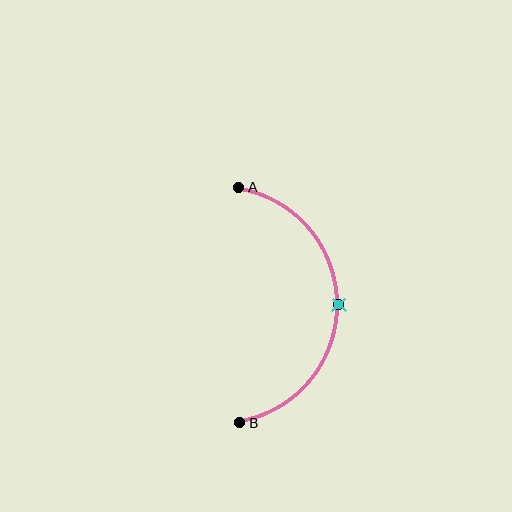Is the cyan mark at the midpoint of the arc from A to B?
Yes. The cyan mark lies on the arc at equal arc-length from both A and B — it is the arc midpoint.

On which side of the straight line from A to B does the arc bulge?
The arc bulges to the right of the straight line connecting A and B.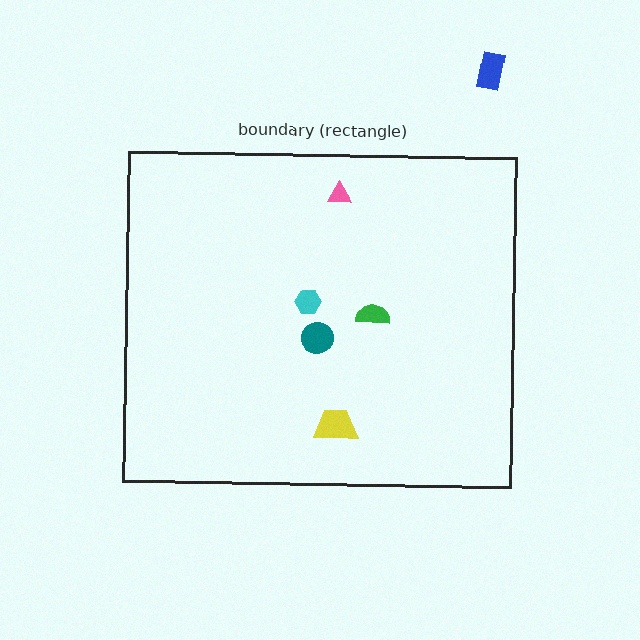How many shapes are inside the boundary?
5 inside, 1 outside.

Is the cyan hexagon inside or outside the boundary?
Inside.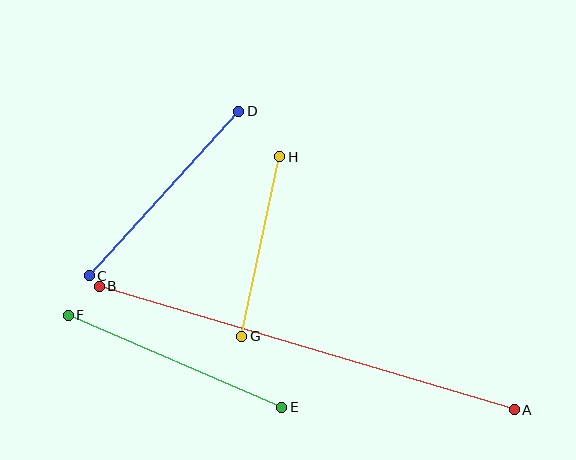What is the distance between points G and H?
The distance is approximately 184 pixels.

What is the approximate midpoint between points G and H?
The midpoint is at approximately (261, 247) pixels.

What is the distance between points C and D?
The distance is approximately 222 pixels.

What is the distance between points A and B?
The distance is approximately 433 pixels.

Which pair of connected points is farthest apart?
Points A and B are farthest apart.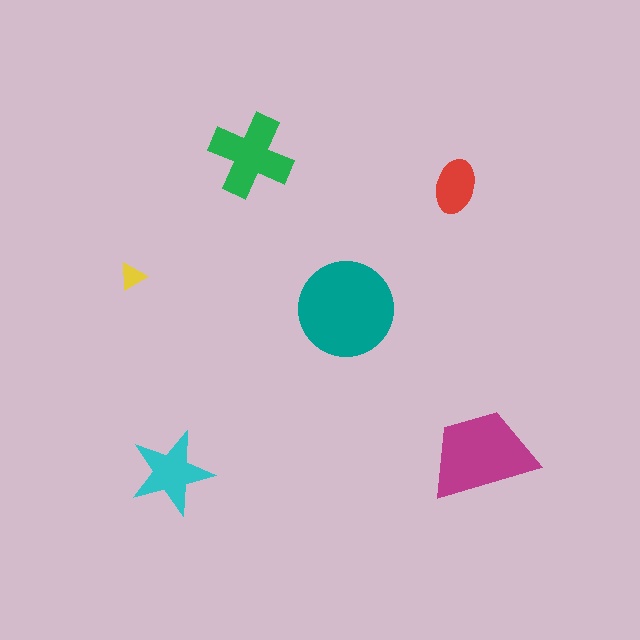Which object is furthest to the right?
The magenta trapezoid is rightmost.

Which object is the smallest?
The yellow triangle.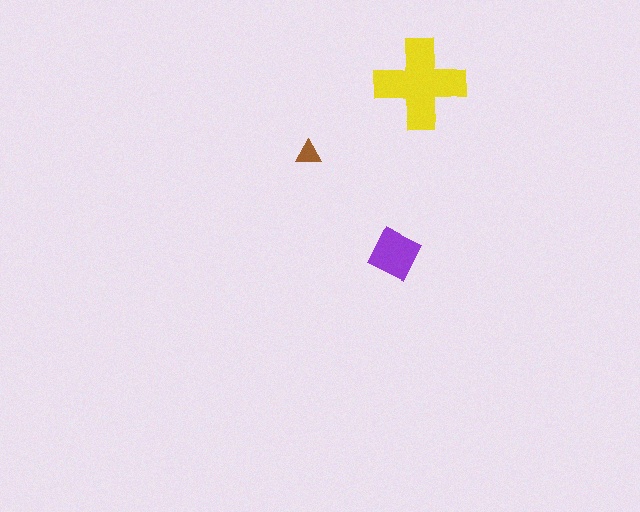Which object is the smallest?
The brown triangle.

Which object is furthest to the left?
The brown triangle is leftmost.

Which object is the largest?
The yellow cross.